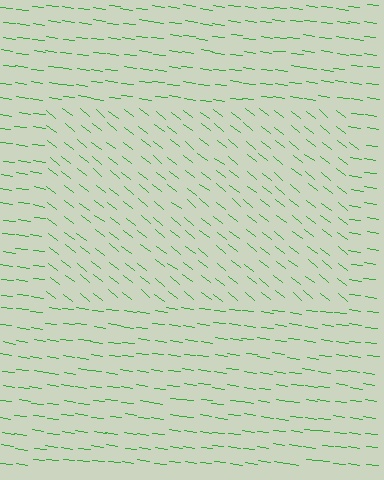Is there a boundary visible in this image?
Yes, there is a texture boundary formed by a change in line orientation.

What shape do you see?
I see a rectangle.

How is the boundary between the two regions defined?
The boundary is defined purely by a change in line orientation (approximately 31 degrees difference). All lines are the same color and thickness.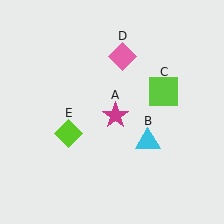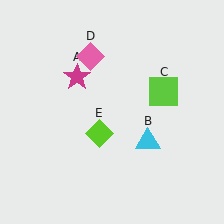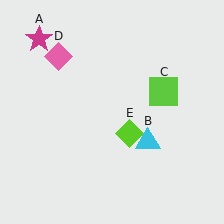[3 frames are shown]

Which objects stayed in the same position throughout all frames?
Cyan triangle (object B) and lime square (object C) remained stationary.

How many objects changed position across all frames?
3 objects changed position: magenta star (object A), pink diamond (object D), lime diamond (object E).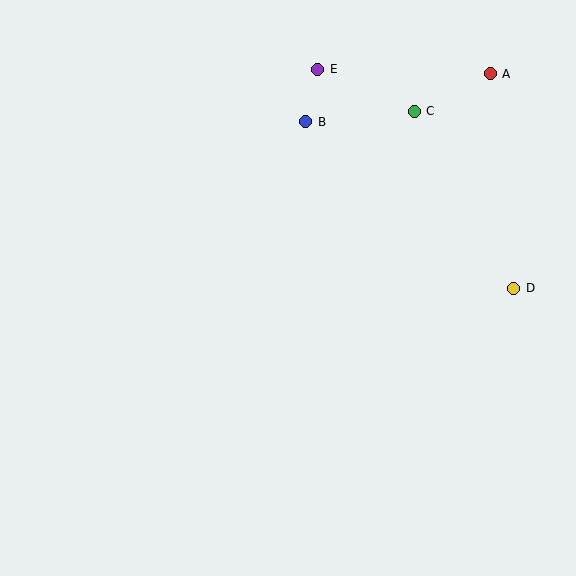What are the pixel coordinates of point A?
Point A is at (490, 74).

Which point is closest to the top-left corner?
Point E is closest to the top-left corner.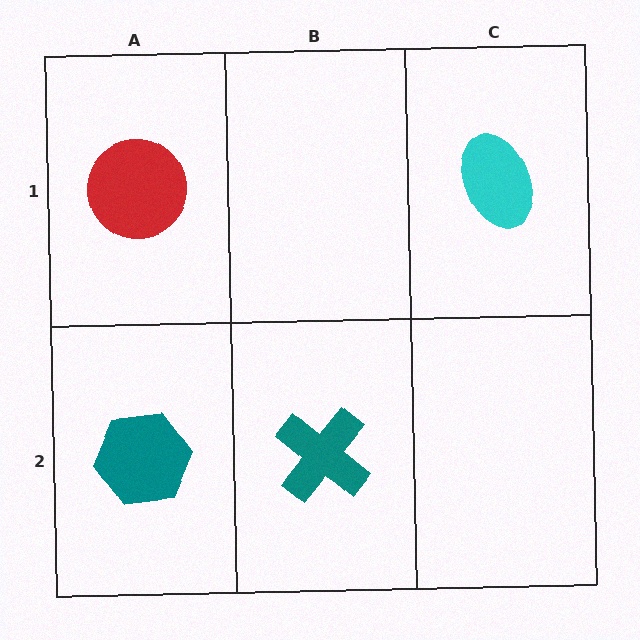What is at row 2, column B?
A teal cross.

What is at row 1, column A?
A red circle.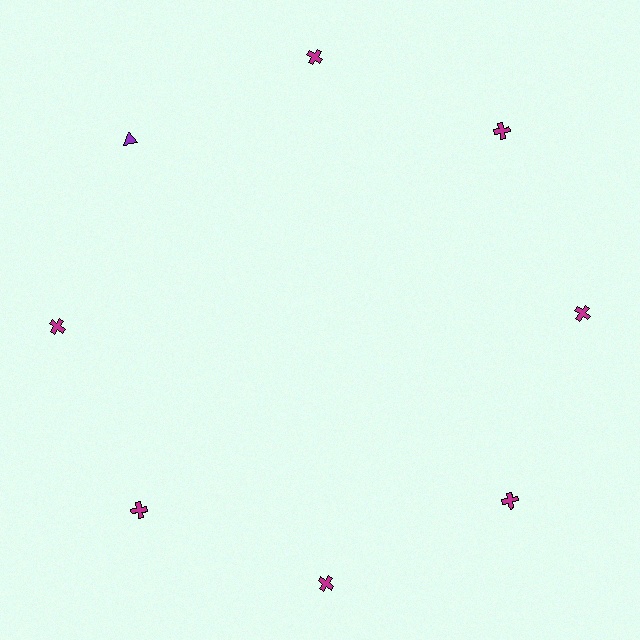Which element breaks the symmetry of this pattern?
The purple triangle at roughly the 10 o'clock position breaks the symmetry. All other shapes are magenta crosses.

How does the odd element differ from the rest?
It differs in both color (purple instead of magenta) and shape (triangle instead of cross).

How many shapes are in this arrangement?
There are 8 shapes arranged in a ring pattern.